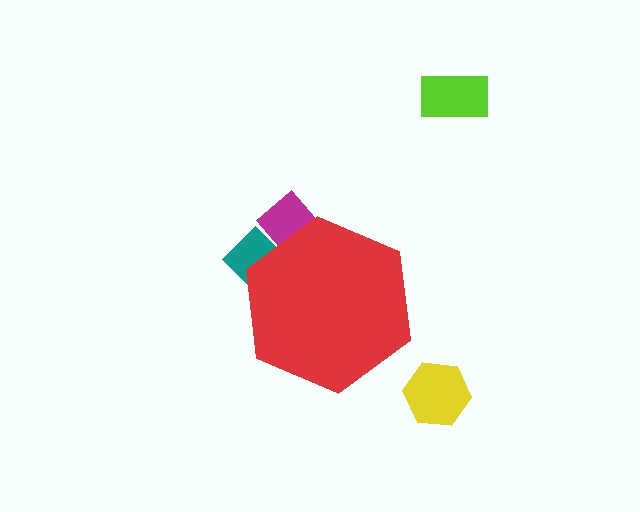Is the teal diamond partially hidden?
Yes, the teal diamond is partially hidden behind the red hexagon.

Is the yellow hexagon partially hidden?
No, the yellow hexagon is fully visible.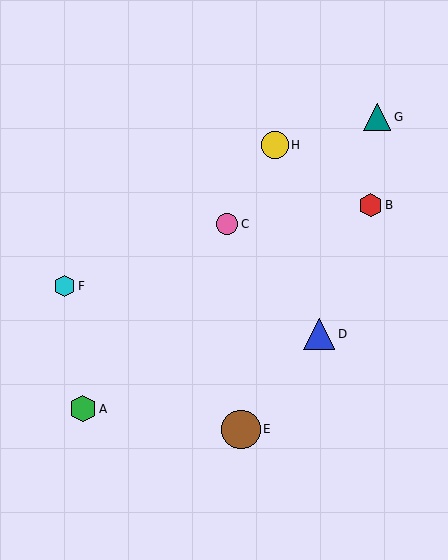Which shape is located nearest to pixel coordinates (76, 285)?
The cyan hexagon (labeled F) at (64, 286) is nearest to that location.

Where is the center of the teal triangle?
The center of the teal triangle is at (377, 117).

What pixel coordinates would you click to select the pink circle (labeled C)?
Click at (227, 224) to select the pink circle C.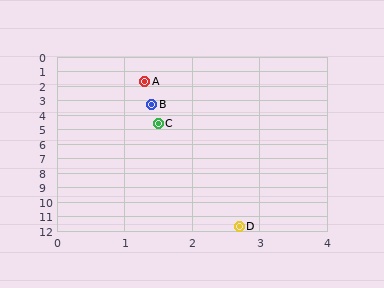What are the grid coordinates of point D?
Point D is at approximately (2.7, 11.7).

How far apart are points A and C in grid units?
Points A and C are about 2.9 grid units apart.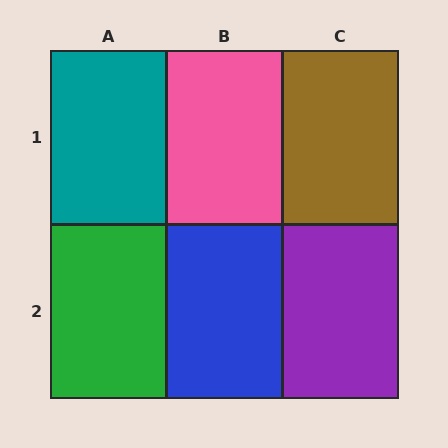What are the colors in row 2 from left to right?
Green, blue, purple.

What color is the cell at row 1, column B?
Pink.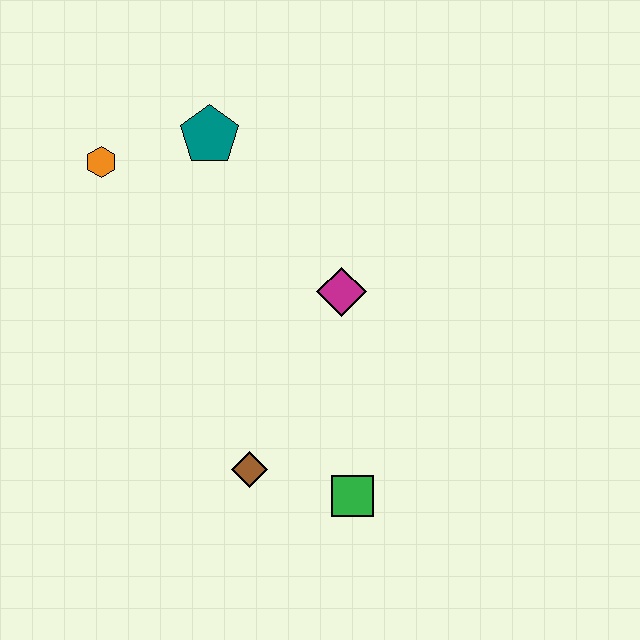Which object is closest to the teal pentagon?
The orange hexagon is closest to the teal pentagon.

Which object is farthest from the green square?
The orange hexagon is farthest from the green square.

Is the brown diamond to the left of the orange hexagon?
No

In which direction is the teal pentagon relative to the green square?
The teal pentagon is above the green square.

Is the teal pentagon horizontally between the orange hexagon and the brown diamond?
Yes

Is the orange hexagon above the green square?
Yes